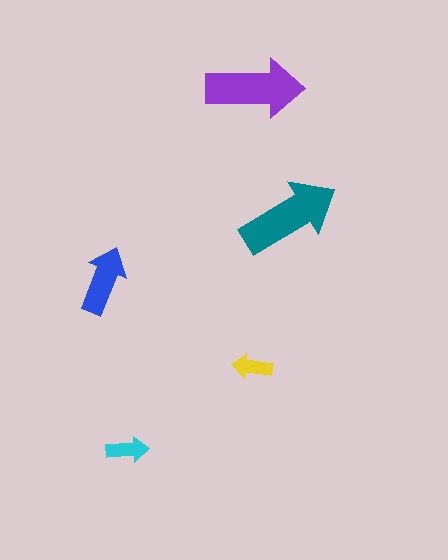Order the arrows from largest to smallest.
the teal one, the purple one, the blue one, the cyan one, the yellow one.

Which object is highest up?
The purple arrow is topmost.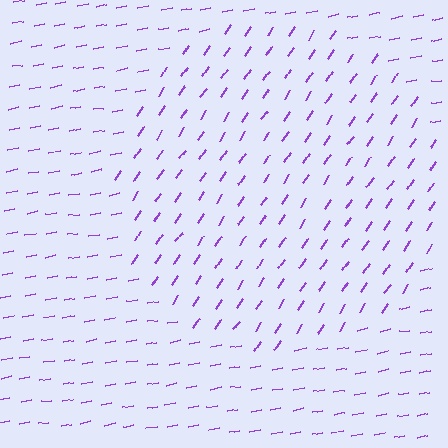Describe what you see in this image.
The image is filled with small purple line segments. A circle region in the image has lines oriented differently from the surrounding lines, creating a visible texture boundary.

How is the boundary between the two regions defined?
The boundary is defined purely by a change in line orientation (approximately 45 degrees difference). All lines are the same color and thickness.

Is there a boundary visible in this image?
Yes, there is a texture boundary formed by a change in line orientation.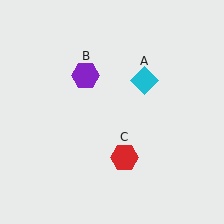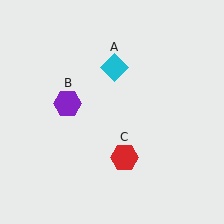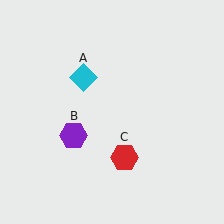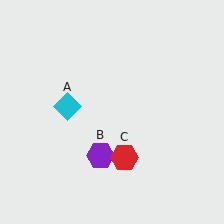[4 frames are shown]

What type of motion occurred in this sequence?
The cyan diamond (object A), purple hexagon (object B) rotated counterclockwise around the center of the scene.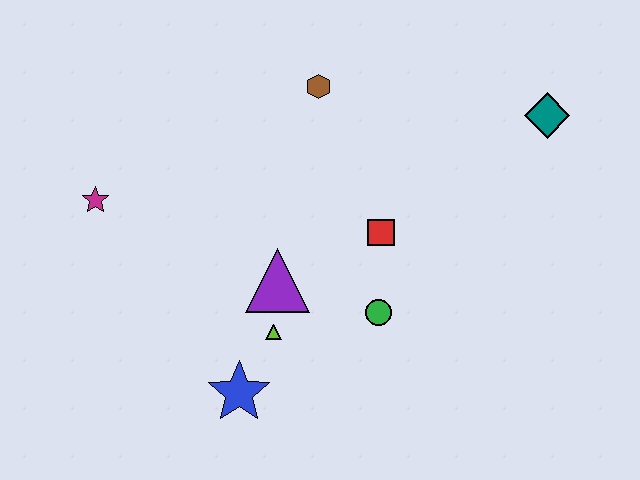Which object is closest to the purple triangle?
The lime triangle is closest to the purple triangle.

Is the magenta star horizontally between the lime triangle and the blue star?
No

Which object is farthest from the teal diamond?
The magenta star is farthest from the teal diamond.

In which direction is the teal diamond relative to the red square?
The teal diamond is to the right of the red square.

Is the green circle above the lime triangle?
Yes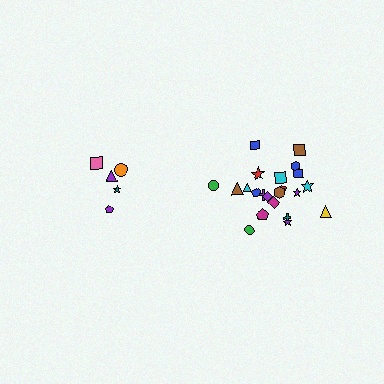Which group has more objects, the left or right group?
The right group.